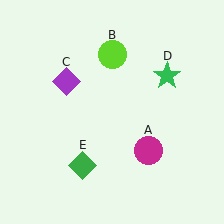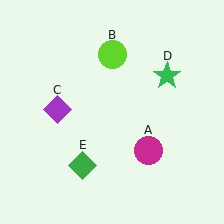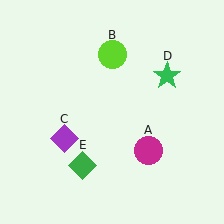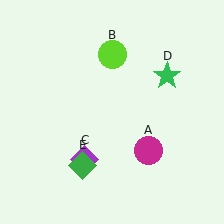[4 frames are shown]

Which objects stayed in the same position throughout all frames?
Magenta circle (object A) and lime circle (object B) and green star (object D) and green diamond (object E) remained stationary.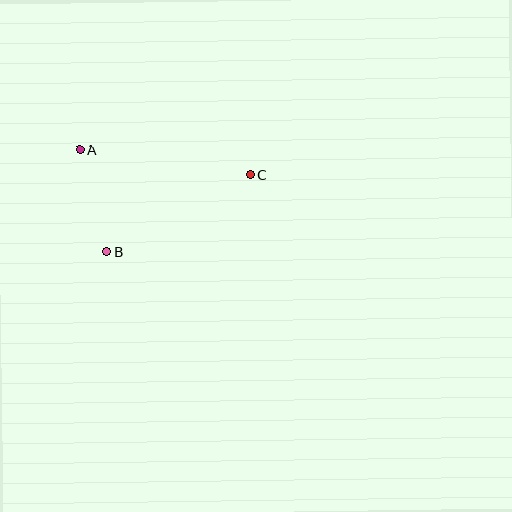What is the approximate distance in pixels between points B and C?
The distance between B and C is approximately 163 pixels.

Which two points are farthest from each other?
Points A and C are farthest from each other.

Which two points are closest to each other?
Points A and B are closest to each other.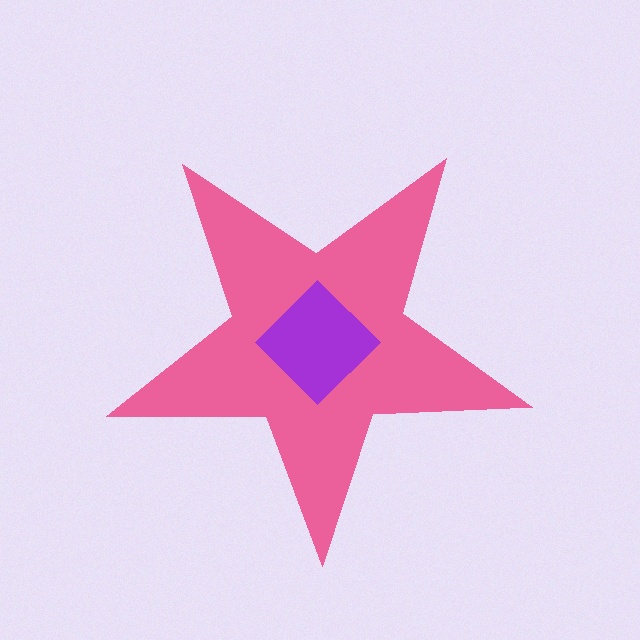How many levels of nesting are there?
2.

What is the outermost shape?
The pink star.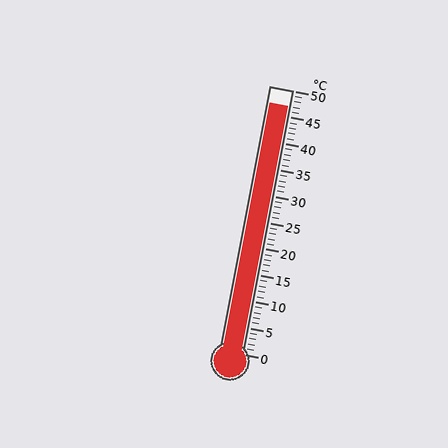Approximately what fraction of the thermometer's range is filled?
The thermometer is filled to approximately 95% of its range.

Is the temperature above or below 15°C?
The temperature is above 15°C.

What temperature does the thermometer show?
The thermometer shows approximately 47°C.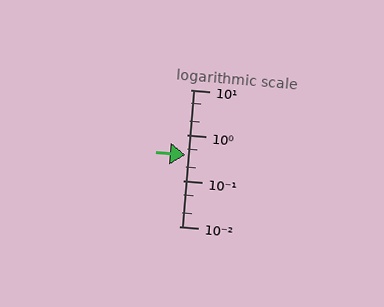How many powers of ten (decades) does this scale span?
The scale spans 3 decades, from 0.01 to 10.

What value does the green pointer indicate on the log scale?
The pointer indicates approximately 0.37.